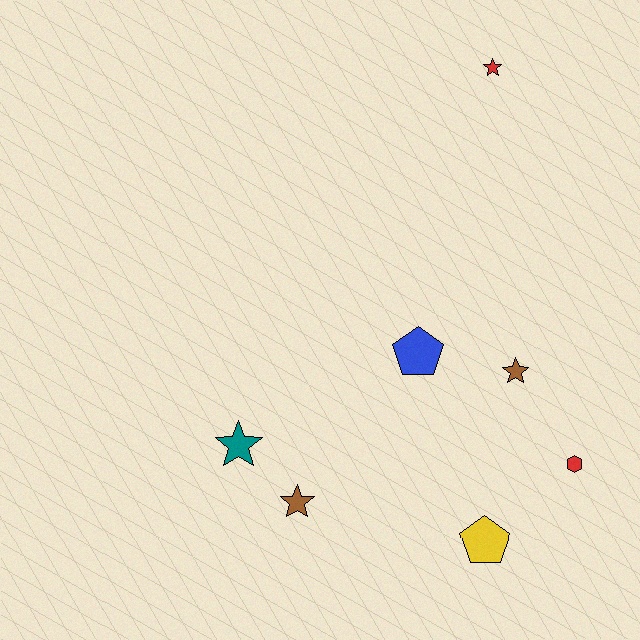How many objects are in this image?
There are 7 objects.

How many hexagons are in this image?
There is 1 hexagon.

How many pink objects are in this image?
There are no pink objects.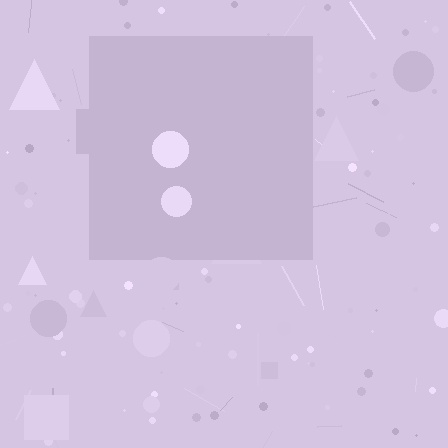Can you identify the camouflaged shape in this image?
The camouflaged shape is a square.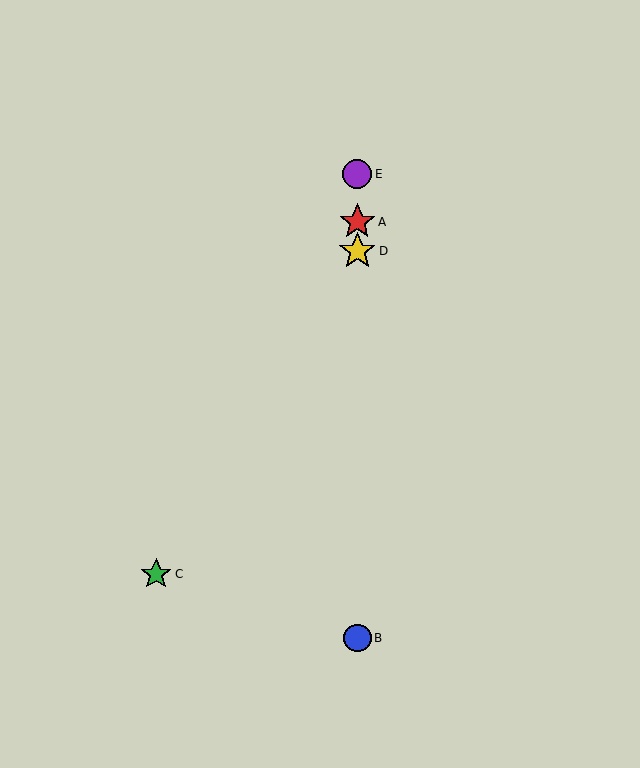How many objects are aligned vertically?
4 objects (A, B, D, E) are aligned vertically.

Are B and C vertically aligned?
No, B is at x≈357 and C is at x≈156.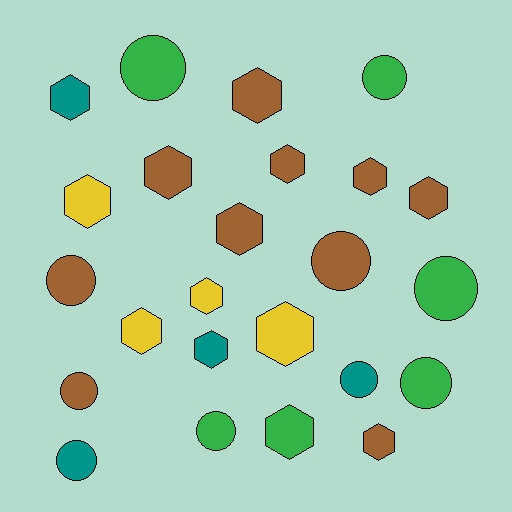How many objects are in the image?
There are 24 objects.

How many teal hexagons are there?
There are 2 teal hexagons.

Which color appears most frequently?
Brown, with 10 objects.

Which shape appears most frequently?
Hexagon, with 14 objects.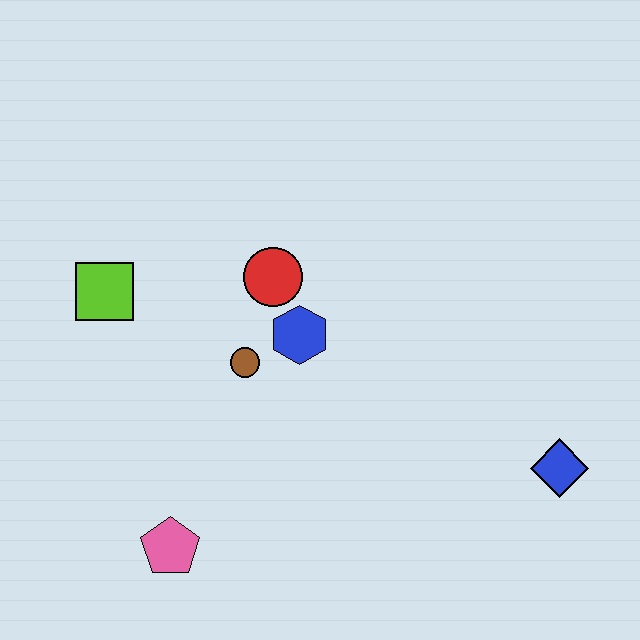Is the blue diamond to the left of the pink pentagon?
No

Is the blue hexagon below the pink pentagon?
No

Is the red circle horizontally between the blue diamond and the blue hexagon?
No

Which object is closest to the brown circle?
The blue hexagon is closest to the brown circle.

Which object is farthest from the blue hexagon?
The blue diamond is farthest from the blue hexagon.